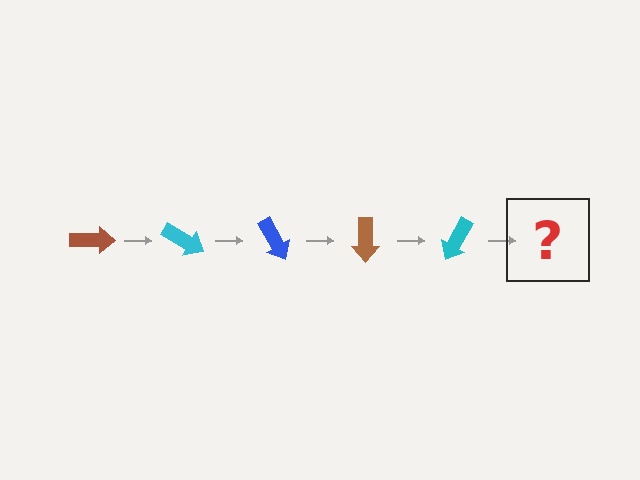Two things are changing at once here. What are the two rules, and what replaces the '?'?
The two rules are that it rotates 30 degrees each step and the color cycles through brown, cyan, and blue. The '?' should be a blue arrow, rotated 150 degrees from the start.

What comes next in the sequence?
The next element should be a blue arrow, rotated 150 degrees from the start.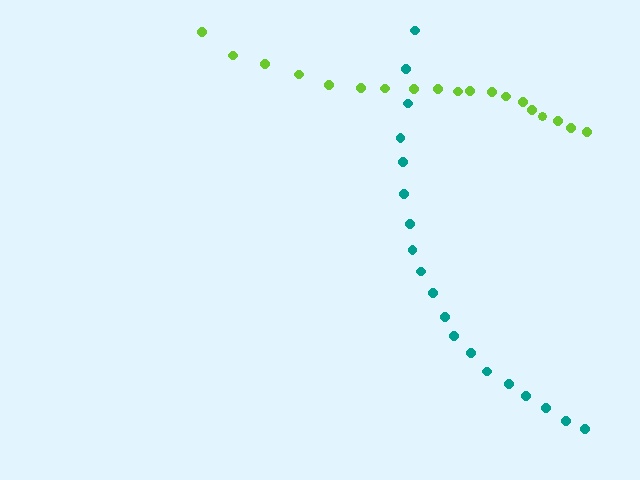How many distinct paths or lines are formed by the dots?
There are 2 distinct paths.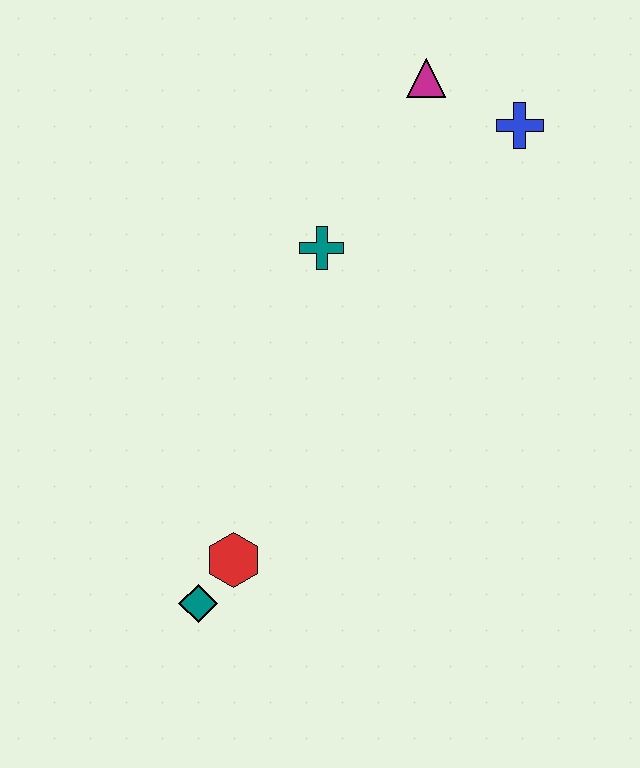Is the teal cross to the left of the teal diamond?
No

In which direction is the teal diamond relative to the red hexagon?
The teal diamond is below the red hexagon.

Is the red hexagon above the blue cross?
No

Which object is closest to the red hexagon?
The teal diamond is closest to the red hexagon.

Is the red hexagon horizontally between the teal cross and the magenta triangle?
No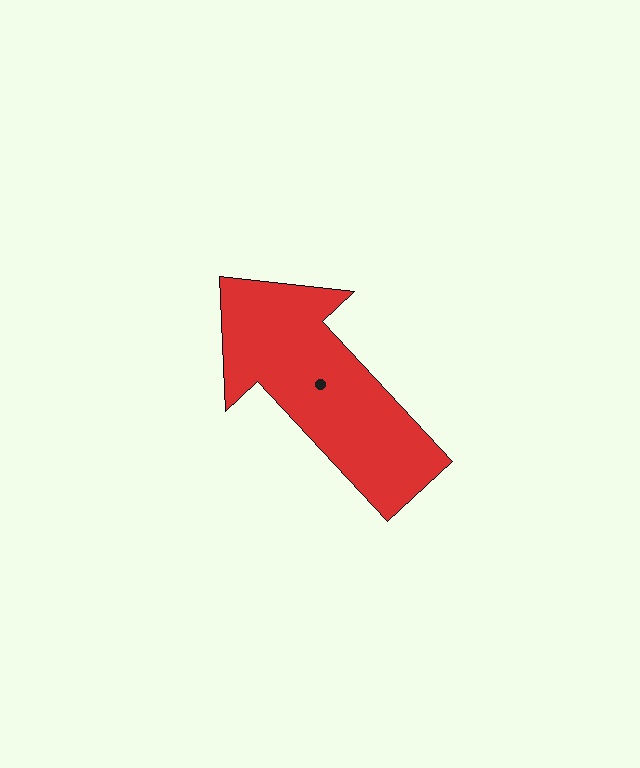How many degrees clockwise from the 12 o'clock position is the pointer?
Approximately 317 degrees.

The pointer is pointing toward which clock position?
Roughly 11 o'clock.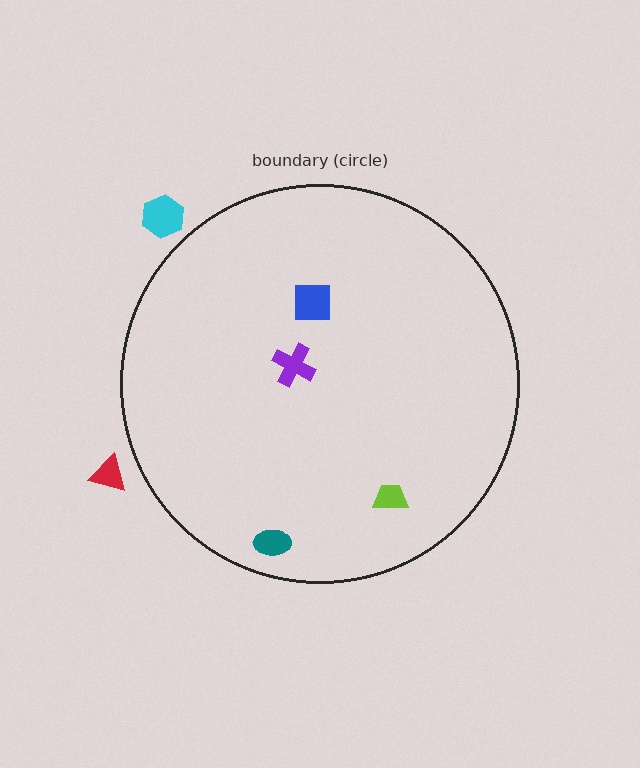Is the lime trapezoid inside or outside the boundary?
Inside.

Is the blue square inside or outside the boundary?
Inside.